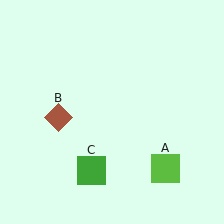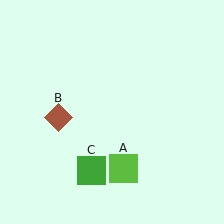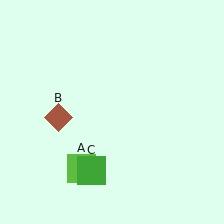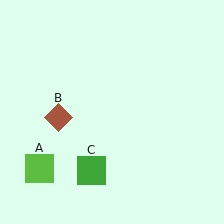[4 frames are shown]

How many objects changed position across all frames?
1 object changed position: lime square (object A).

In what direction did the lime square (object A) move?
The lime square (object A) moved left.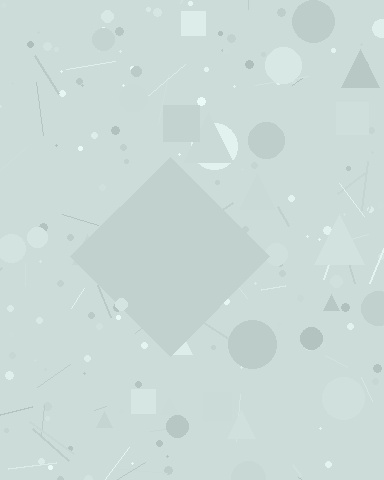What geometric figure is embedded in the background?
A diamond is embedded in the background.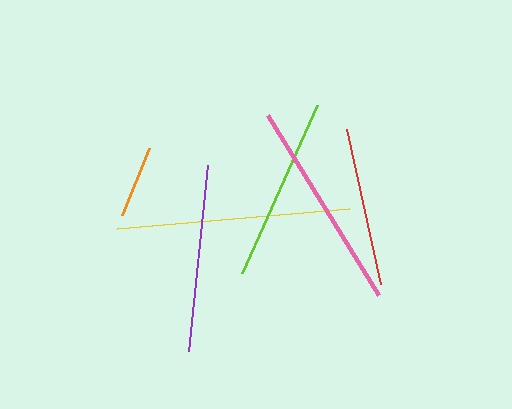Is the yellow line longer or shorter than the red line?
The yellow line is longer than the red line.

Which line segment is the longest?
The yellow line is the longest at approximately 232 pixels.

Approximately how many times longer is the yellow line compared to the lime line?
The yellow line is approximately 1.3 times the length of the lime line.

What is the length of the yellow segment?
The yellow segment is approximately 232 pixels long.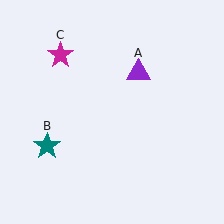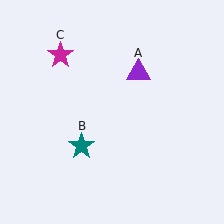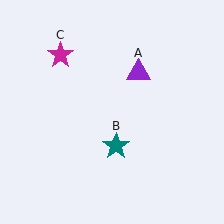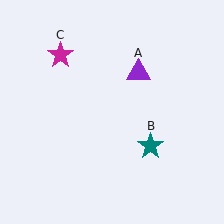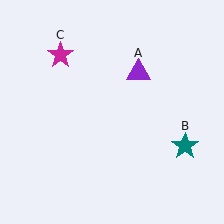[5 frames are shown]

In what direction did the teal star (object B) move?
The teal star (object B) moved right.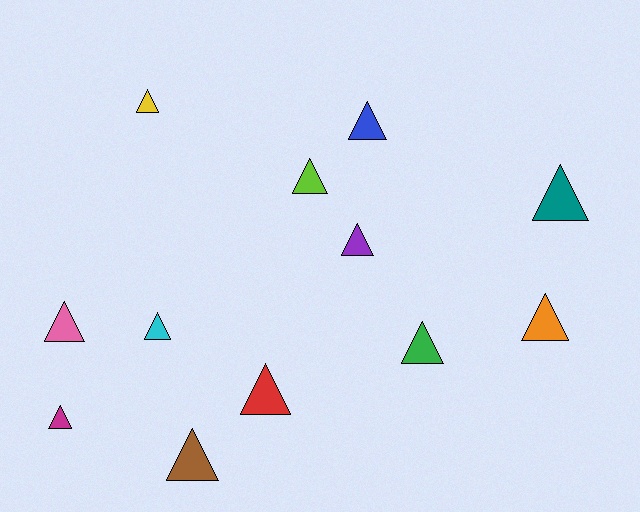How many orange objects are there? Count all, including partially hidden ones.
There is 1 orange object.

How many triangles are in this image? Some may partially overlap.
There are 12 triangles.